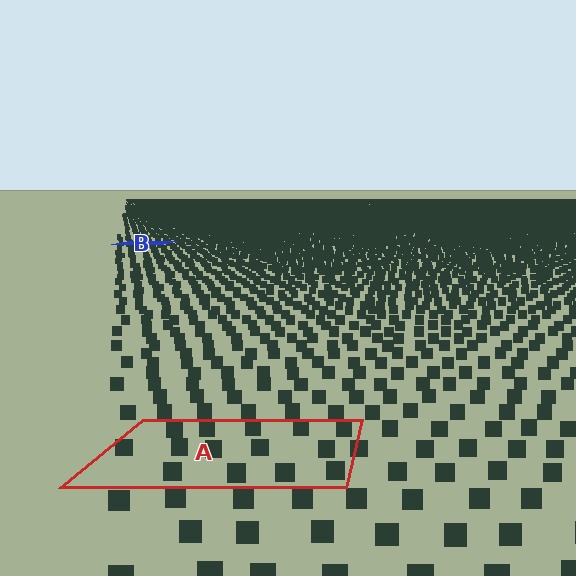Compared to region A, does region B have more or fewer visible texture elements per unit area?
Region B has more texture elements per unit area — they are packed more densely because it is farther away.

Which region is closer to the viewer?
Region A is closer. The texture elements there are larger and more spread out.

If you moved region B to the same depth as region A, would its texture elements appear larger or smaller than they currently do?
They would appear larger. At a closer depth, the same texture elements are projected at a bigger on-screen size.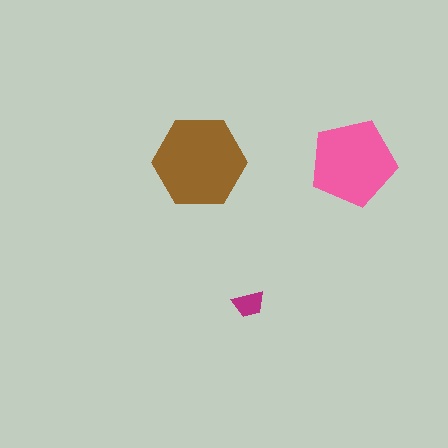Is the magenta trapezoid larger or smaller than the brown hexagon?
Smaller.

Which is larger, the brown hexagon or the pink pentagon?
The brown hexagon.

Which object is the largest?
The brown hexagon.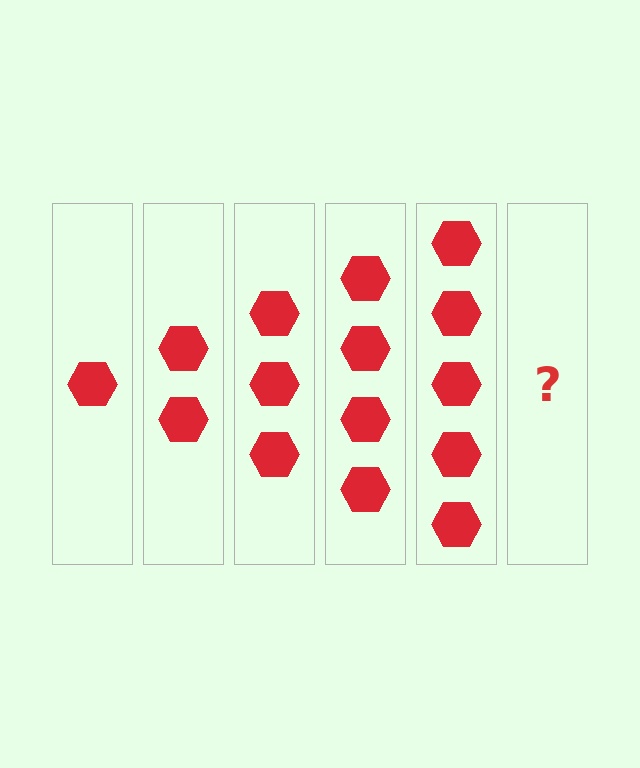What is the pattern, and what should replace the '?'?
The pattern is that each step adds one more hexagon. The '?' should be 6 hexagons.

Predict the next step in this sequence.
The next step is 6 hexagons.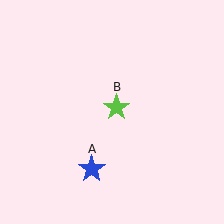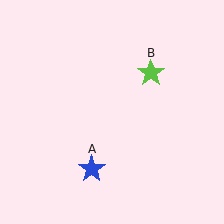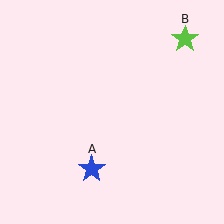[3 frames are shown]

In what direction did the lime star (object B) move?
The lime star (object B) moved up and to the right.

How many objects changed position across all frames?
1 object changed position: lime star (object B).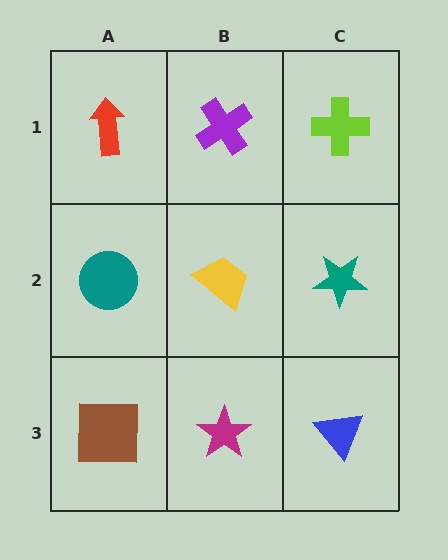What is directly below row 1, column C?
A teal star.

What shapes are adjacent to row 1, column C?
A teal star (row 2, column C), a purple cross (row 1, column B).